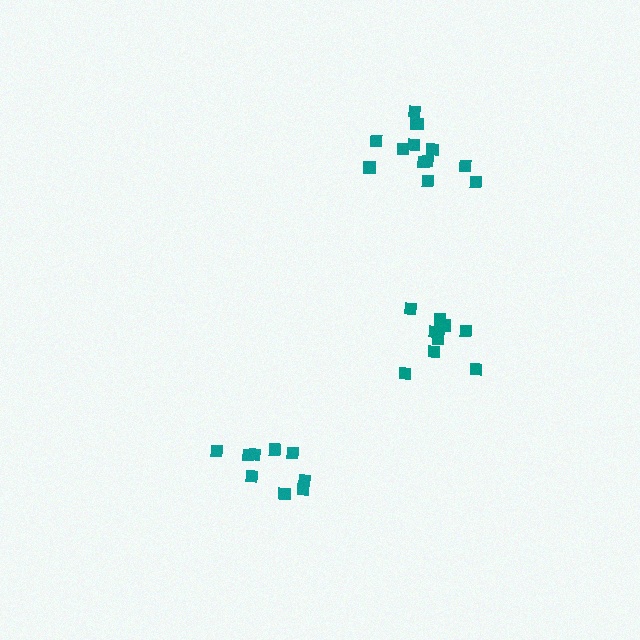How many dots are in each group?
Group 1: 13 dots, Group 2: 9 dots, Group 3: 9 dots (31 total).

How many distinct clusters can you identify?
There are 3 distinct clusters.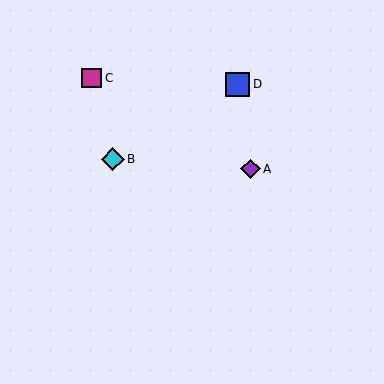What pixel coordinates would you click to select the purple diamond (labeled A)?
Click at (251, 169) to select the purple diamond A.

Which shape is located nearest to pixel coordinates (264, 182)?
The purple diamond (labeled A) at (251, 169) is nearest to that location.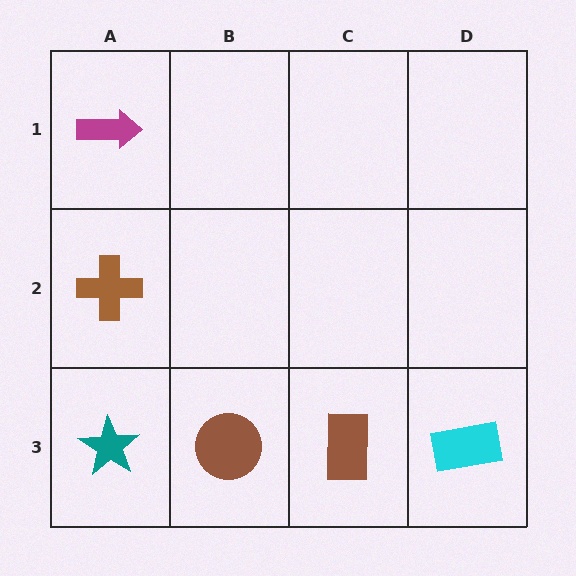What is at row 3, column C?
A brown rectangle.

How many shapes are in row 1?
1 shape.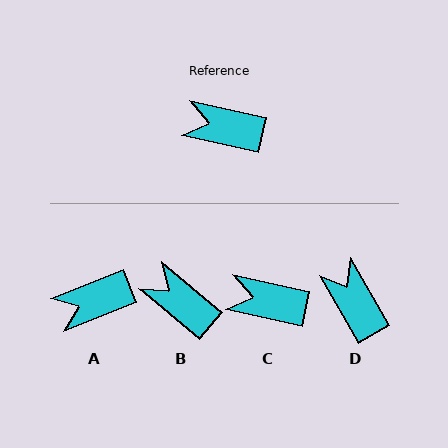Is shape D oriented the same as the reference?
No, it is off by about 48 degrees.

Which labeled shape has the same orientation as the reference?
C.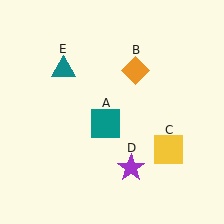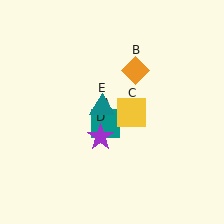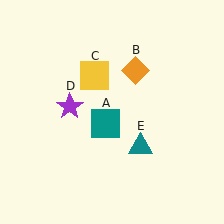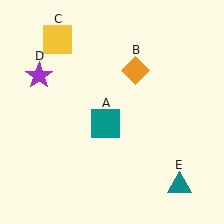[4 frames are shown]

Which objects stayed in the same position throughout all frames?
Teal square (object A) and orange diamond (object B) remained stationary.